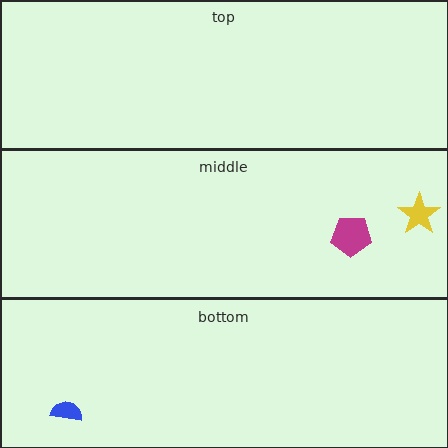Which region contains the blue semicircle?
The bottom region.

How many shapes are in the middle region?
2.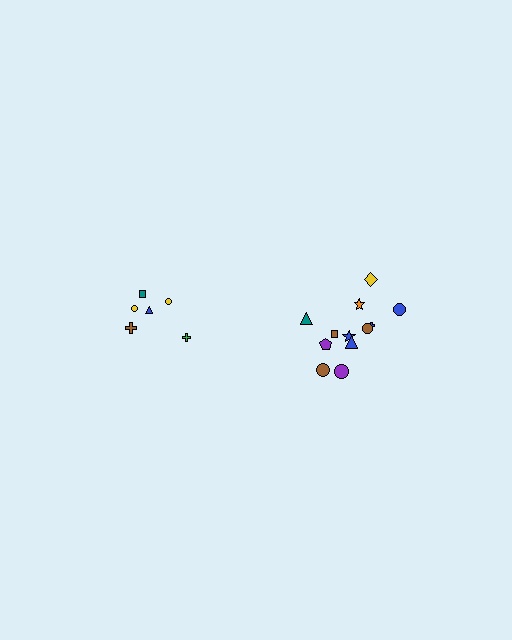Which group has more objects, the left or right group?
The right group.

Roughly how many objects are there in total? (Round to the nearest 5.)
Roughly 20 objects in total.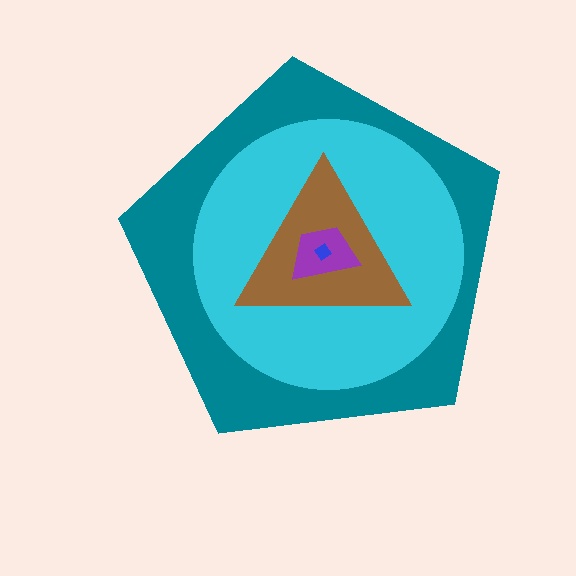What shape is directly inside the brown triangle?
The purple trapezoid.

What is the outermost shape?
The teal pentagon.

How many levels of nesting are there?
5.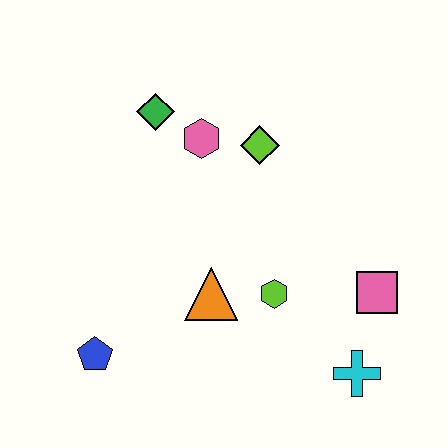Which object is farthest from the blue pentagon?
The pink square is farthest from the blue pentagon.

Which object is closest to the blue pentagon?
The orange triangle is closest to the blue pentagon.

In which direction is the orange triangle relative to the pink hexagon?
The orange triangle is below the pink hexagon.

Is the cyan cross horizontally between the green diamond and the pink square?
Yes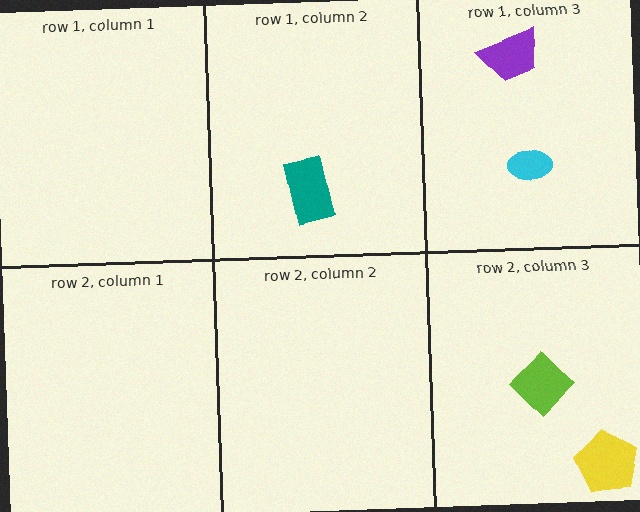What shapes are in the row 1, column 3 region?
The purple trapezoid, the cyan ellipse.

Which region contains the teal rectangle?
The row 1, column 2 region.